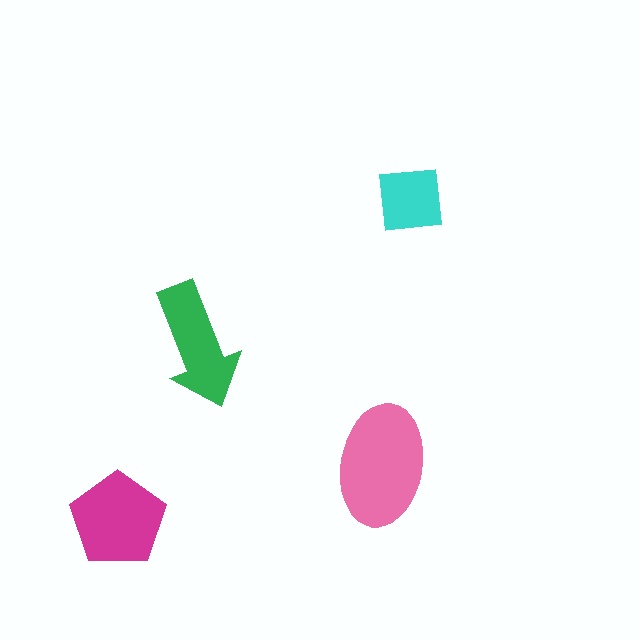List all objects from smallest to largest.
The cyan square, the green arrow, the magenta pentagon, the pink ellipse.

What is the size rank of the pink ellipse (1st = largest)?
1st.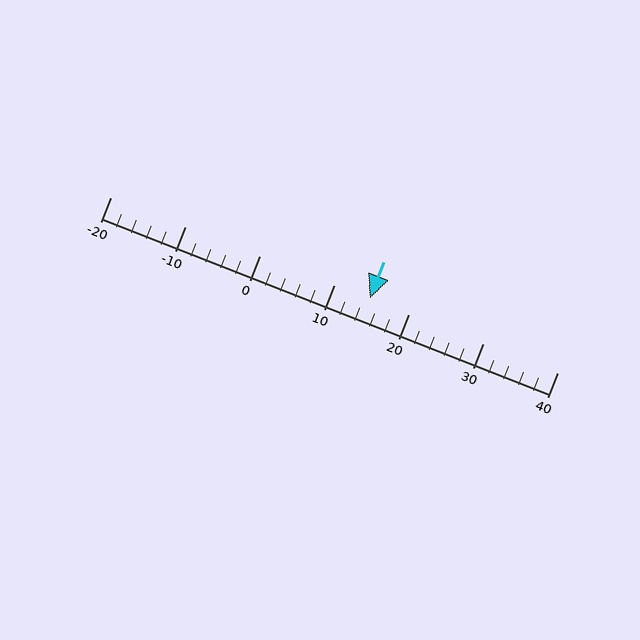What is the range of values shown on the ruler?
The ruler shows values from -20 to 40.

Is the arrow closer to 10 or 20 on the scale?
The arrow is closer to 10.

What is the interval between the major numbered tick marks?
The major tick marks are spaced 10 units apart.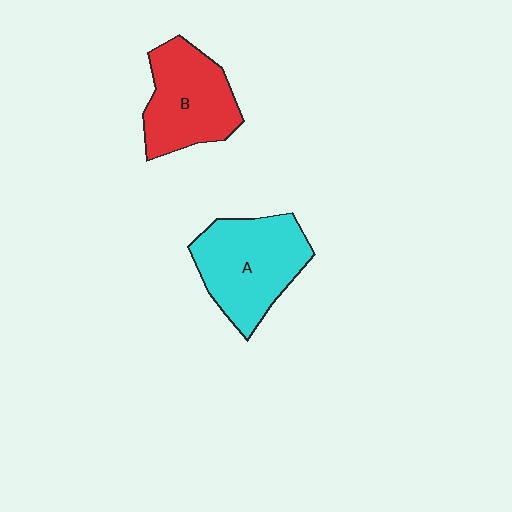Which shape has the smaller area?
Shape B (red).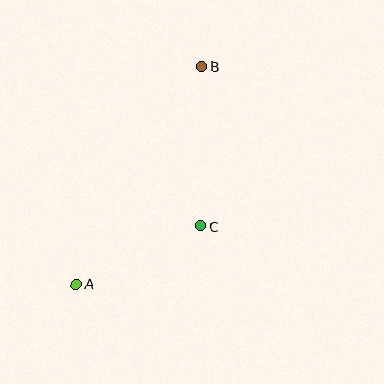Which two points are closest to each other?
Points A and C are closest to each other.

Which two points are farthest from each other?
Points A and B are farthest from each other.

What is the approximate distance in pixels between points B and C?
The distance between B and C is approximately 160 pixels.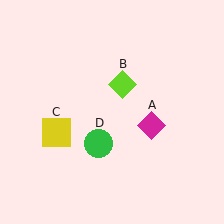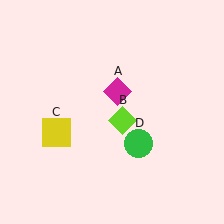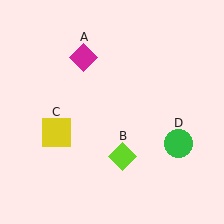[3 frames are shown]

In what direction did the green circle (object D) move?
The green circle (object D) moved right.